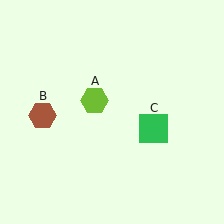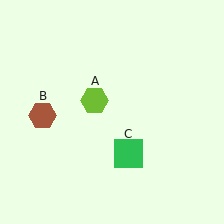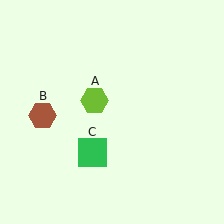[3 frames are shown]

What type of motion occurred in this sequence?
The green square (object C) rotated clockwise around the center of the scene.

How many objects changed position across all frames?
1 object changed position: green square (object C).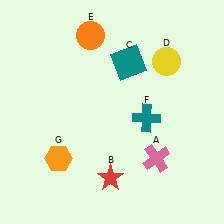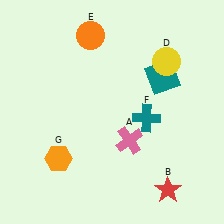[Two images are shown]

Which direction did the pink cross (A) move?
The pink cross (A) moved left.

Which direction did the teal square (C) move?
The teal square (C) moved right.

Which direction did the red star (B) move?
The red star (B) moved right.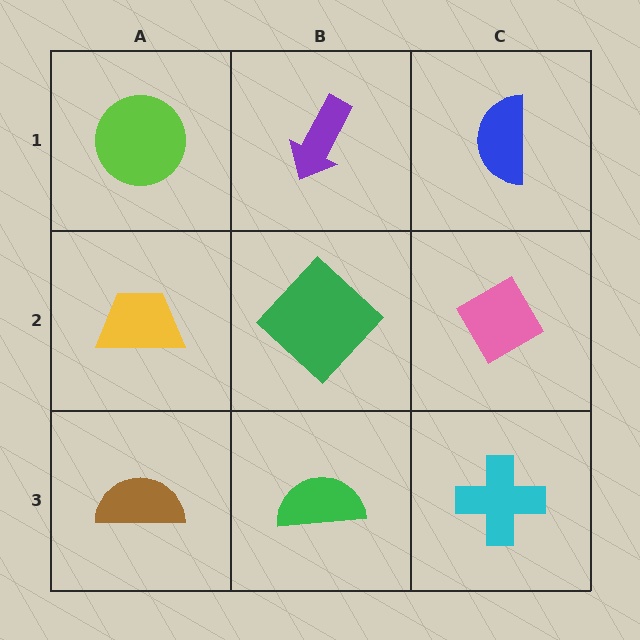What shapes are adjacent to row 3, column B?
A green diamond (row 2, column B), a brown semicircle (row 3, column A), a cyan cross (row 3, column C).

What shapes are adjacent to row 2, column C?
A blue semicircle (row 1, column C), a cyan cross (row 3, column C), a green diamond (row 2, column B).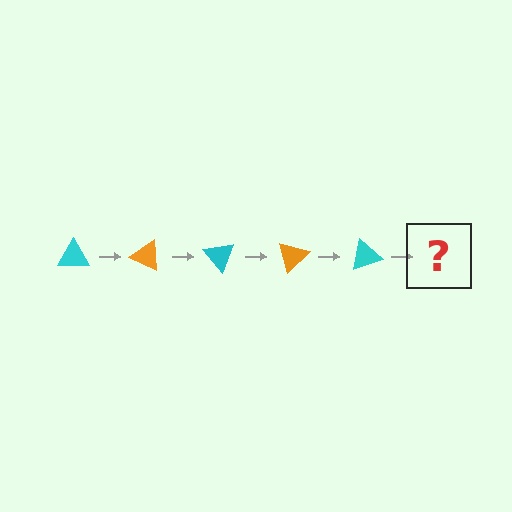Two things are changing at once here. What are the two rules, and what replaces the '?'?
The two rules are that it rotates 25 degrees each step and the color cycles through cyan and orange. The '?' should be an orange triangle, rotated 125 degrees from the start.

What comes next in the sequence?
The next element should be an orange triangle, rotated 125 degrees from the start.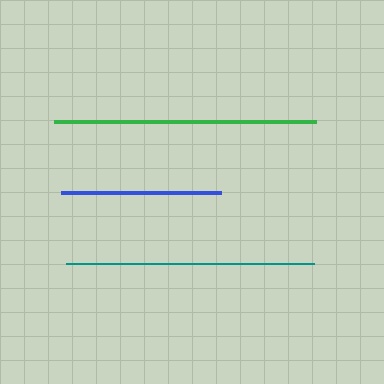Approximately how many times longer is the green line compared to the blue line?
The green line is approximately 1.6 times the length of the blue line.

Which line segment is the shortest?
The blue line is the shortest at approximately 160 pixels.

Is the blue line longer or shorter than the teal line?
The teal line is longer than the blue line.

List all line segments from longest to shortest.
From longest to shortest: green, teal, blue.